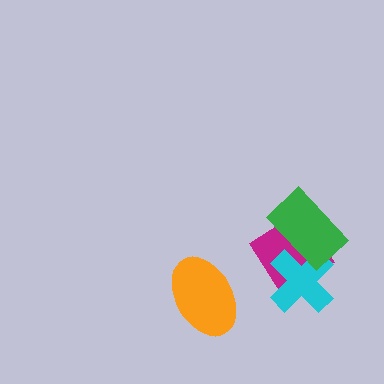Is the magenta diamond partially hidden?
Yes, it is partially covered by another shape.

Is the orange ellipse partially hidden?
No, no other shape covers it.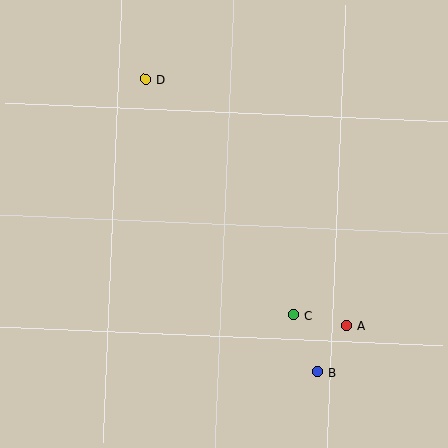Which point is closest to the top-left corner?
Point D is closest to the top-left corner.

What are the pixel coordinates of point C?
Point C is at (294, 315).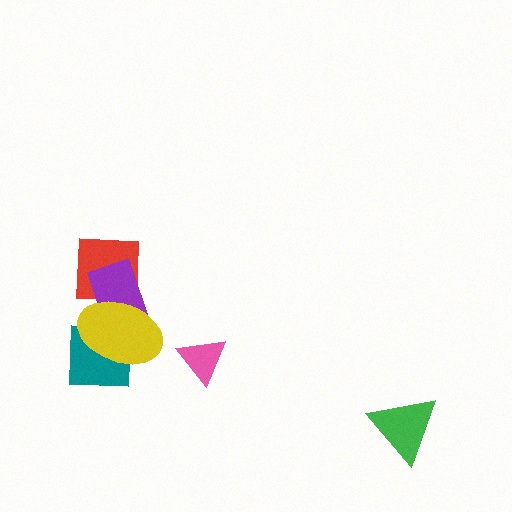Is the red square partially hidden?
Yes, it is partially covered by another shape.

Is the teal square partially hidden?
Yes, it is partially covered by another shape.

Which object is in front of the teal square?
The yellow ellipse is in front of the teal square.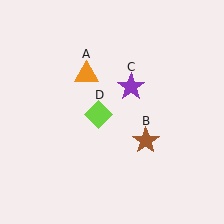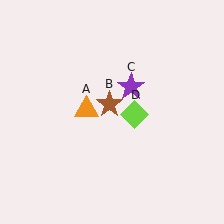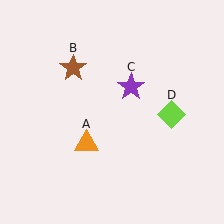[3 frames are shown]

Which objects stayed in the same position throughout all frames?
Purple star (object C) remained stationary.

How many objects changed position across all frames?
3 objects changed position: orange triangle (object A), brown star (object B), lime diamond (object D).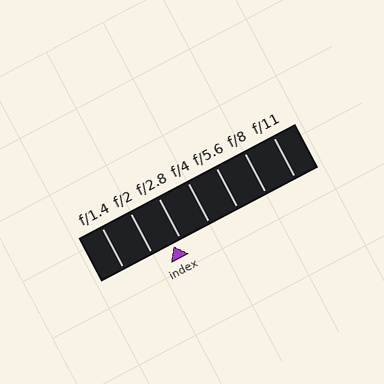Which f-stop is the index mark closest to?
The index mark is closest to f/2.8.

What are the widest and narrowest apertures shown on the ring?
The widest aperture shown is f/1.4 and the narrowest is f/11.